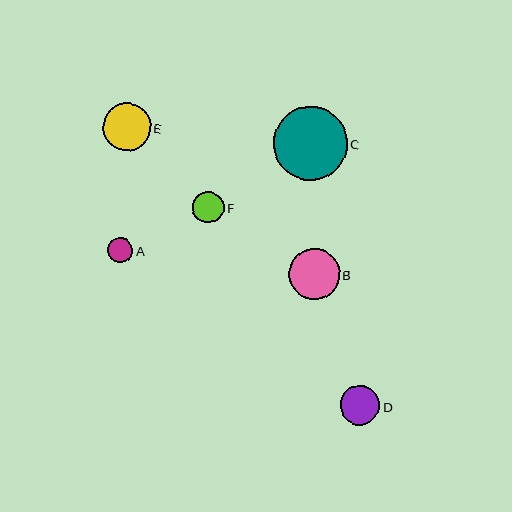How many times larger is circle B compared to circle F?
Circle B is approximately 1.6 times the size of circle F.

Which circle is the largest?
Circle C is the largest with a size of approximately 74 pixels.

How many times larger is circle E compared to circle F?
Circle E is approximately 1.5 times the size of circle F.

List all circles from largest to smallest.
From largest to smallest: C, B, E, D, F, A.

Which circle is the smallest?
Circle A is the smallest with a size of approximately 25 pixels.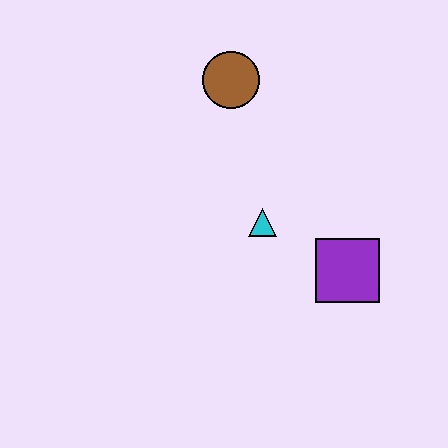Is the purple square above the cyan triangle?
No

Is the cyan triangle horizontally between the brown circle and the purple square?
Yes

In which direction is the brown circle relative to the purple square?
The brown circle is above the purple square.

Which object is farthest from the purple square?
The brown circle is farthest from the purple square.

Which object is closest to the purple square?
The cyan triangle is closest to the purple square.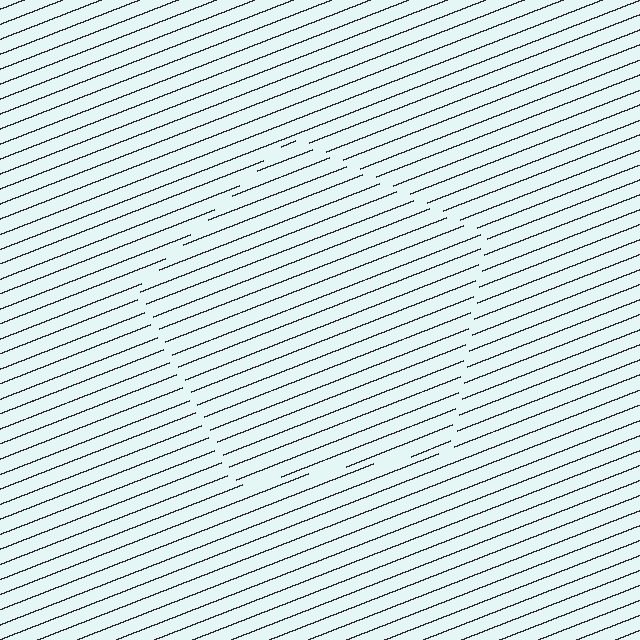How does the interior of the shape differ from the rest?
The interior of the shape contains the same grating, shifted by half a period — the contour is defined by the phase discontinuity where line-ends from the inner and outer gratings abut.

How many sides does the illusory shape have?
5 sides — the line-ends trace a pentagon.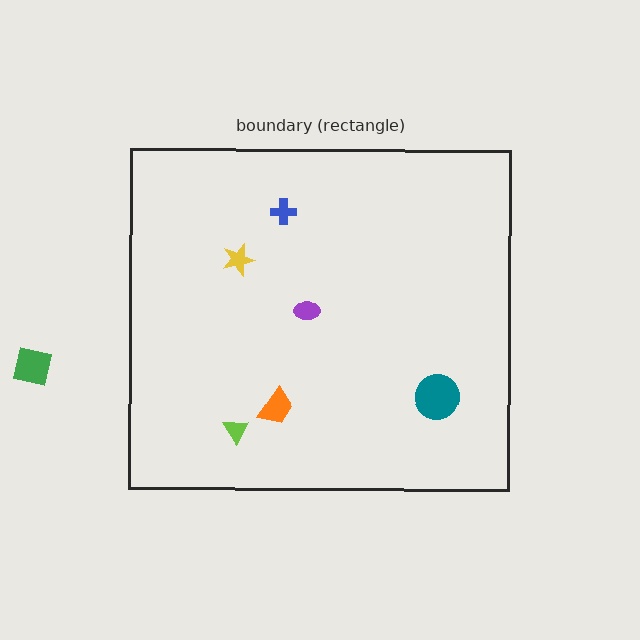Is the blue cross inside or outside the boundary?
Inside.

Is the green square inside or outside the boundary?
Outside.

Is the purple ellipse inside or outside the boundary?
Inside.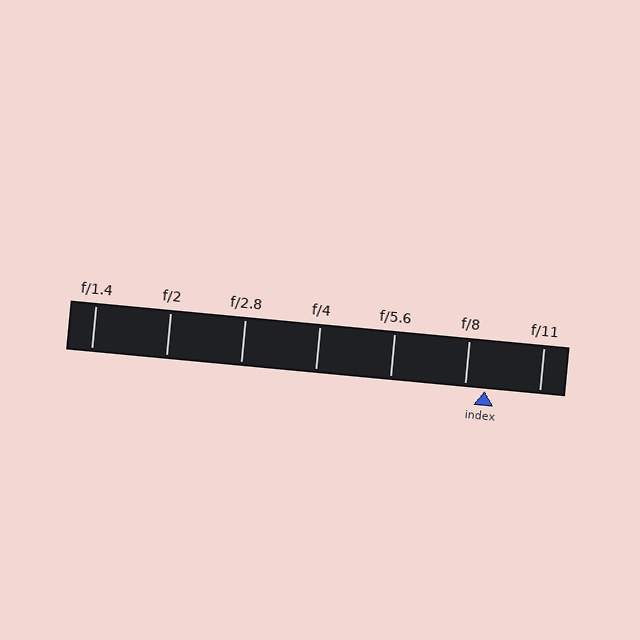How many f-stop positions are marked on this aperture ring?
There are 7 f-stop positions marked.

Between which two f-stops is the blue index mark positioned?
The index mark is between f/8 and f/11.